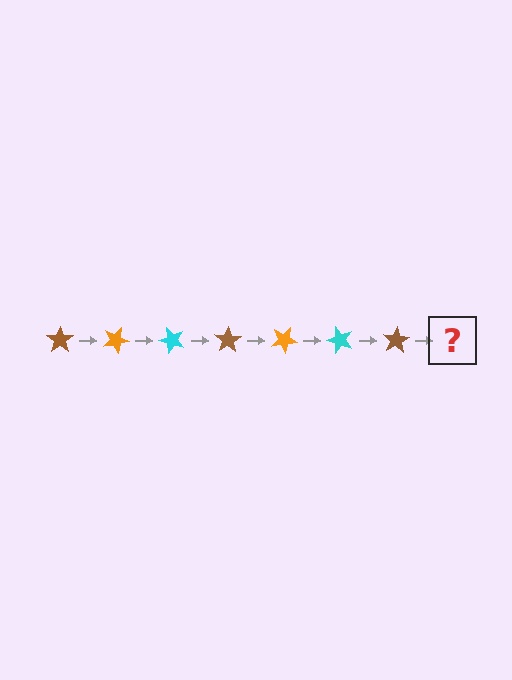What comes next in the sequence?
The next element should be an orange star, rotated 175 degrees from the start.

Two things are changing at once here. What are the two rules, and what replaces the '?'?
The two rules are that it rotates 25 degrees each step and the color cycles through brown, orange, and cyan. The '?' should be an orange star, rotated 175 degrees from the start.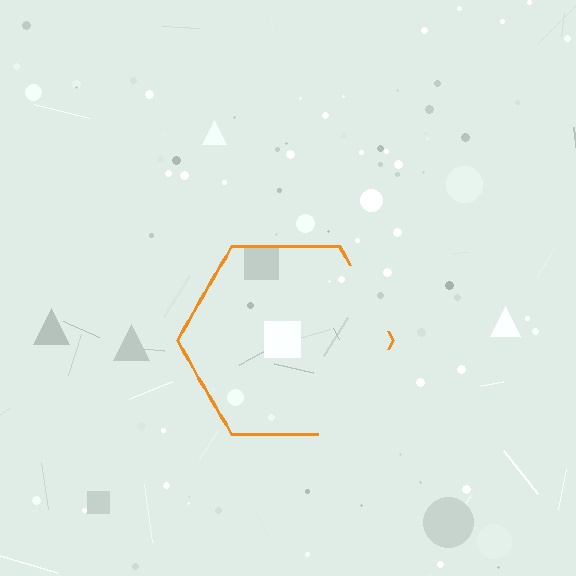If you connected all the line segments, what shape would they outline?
They would outline a hexagon.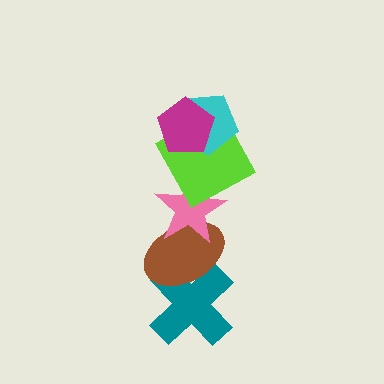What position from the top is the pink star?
The pink star is 4th from the top.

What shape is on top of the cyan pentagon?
The magenta pentagon is on top of the cyan pentagon.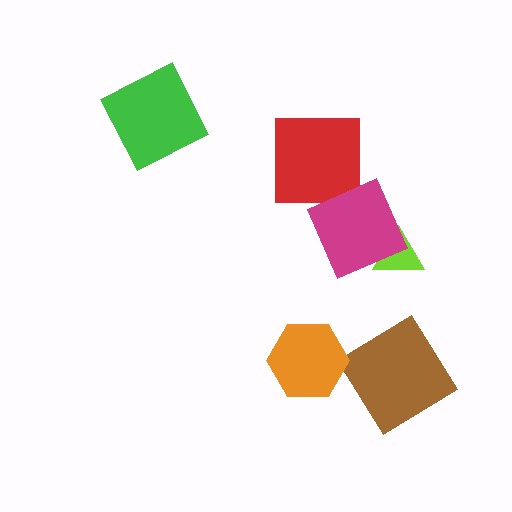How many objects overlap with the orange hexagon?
0 objects overlap with the orange hexagon.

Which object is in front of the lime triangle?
The magenta square is in front of the lime triangle.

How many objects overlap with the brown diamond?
0 objects overlap with the brown diamond.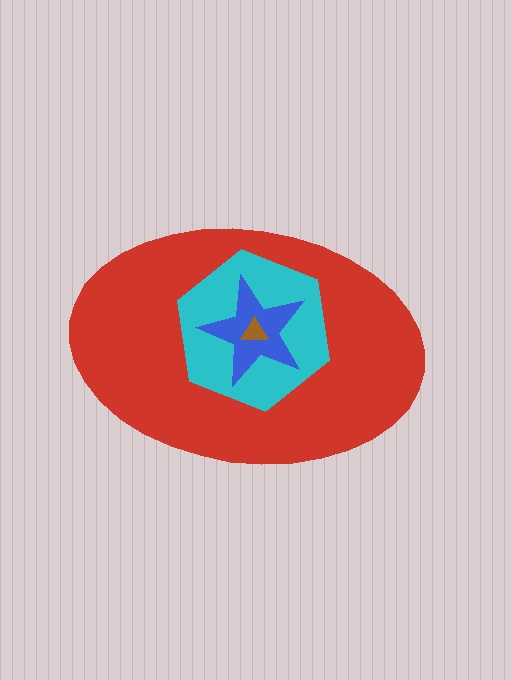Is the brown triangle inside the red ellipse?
Yes.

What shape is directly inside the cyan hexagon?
The blue star.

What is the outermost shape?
The red ellipse.